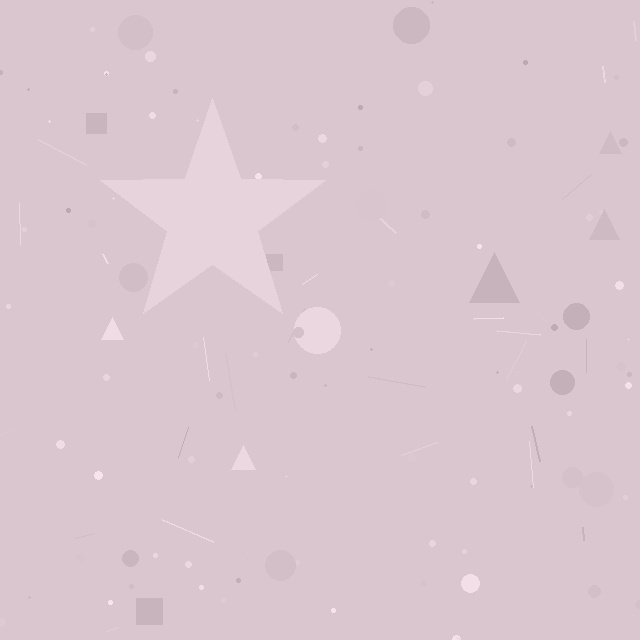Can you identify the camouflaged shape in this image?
The camouflaged shape is a star.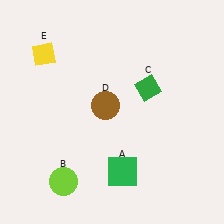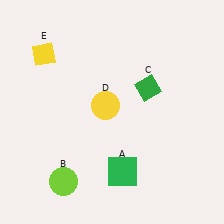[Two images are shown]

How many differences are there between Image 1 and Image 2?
There is 1 difference between the two images.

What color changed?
The circle (D) changed from brown in Image 1 to yellow in Image 2.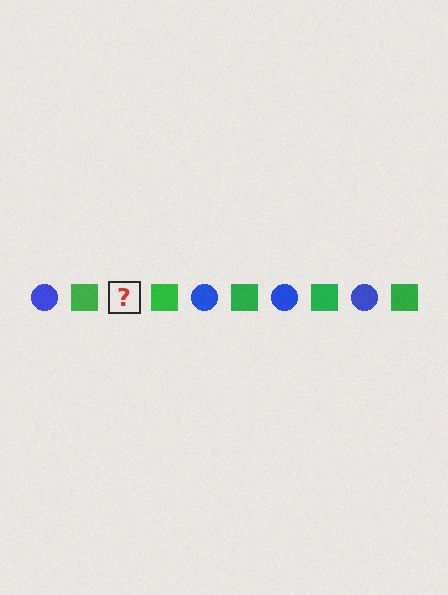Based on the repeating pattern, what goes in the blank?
The blank should be a blue circle.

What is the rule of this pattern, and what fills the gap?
The rule is that the pattern alternates between blue circle and green square. The gap should be filled with a blue circle.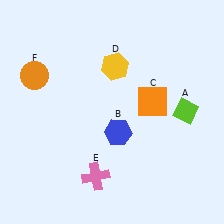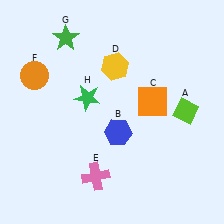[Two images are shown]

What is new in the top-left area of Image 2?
A green star (H) was added in the top-left area of Image 2.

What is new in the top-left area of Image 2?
A green star (G) was added in the top-left area of Image 2.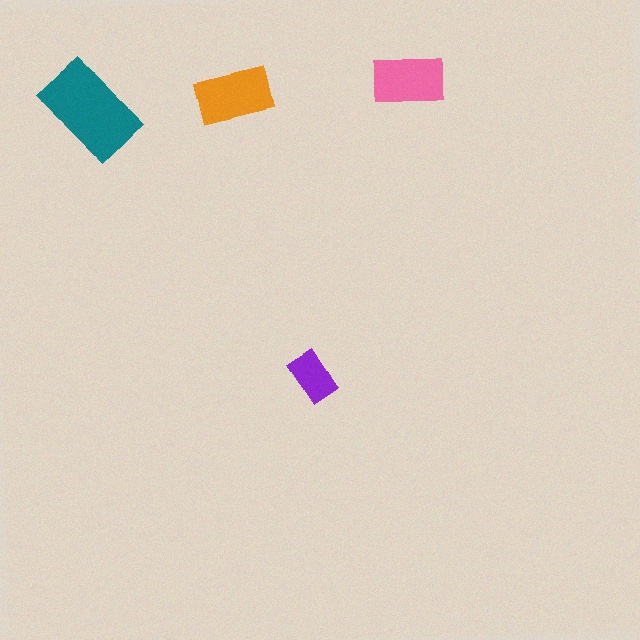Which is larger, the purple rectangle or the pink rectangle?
The pink one.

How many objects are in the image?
There are 4 objects in the image.